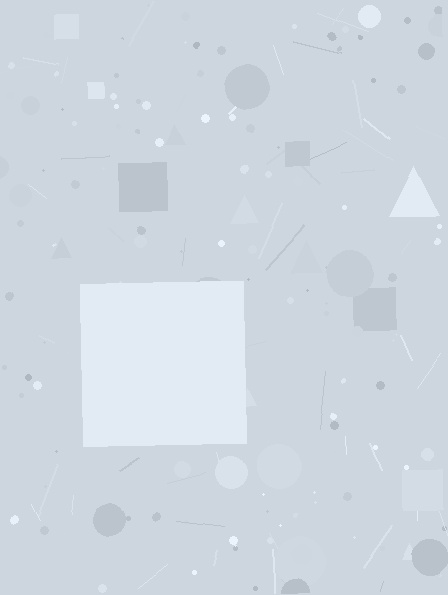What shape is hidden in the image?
A square is hidden in the image.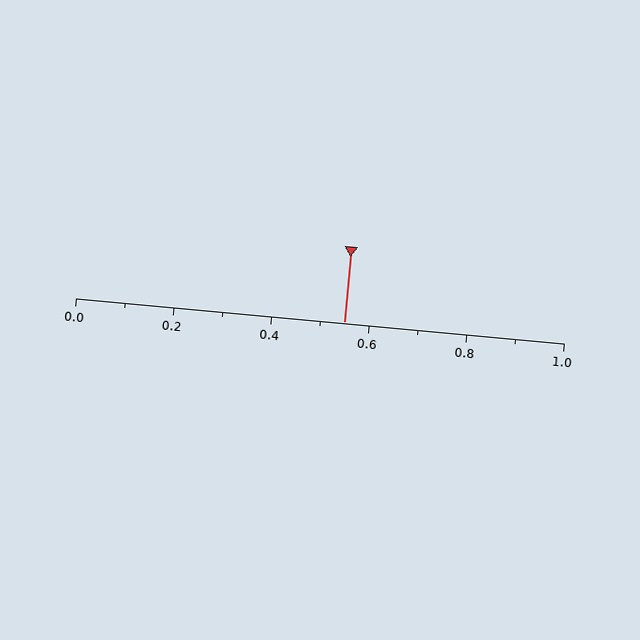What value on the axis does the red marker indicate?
The marker indicates approximately 0.55.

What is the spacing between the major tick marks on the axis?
The major ticks are spaced 0.2 apart.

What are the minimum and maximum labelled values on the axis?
The axis runs from 0.0 to 1.0.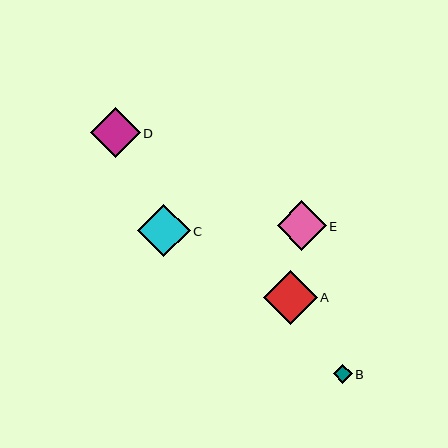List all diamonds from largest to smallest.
From largest to smallest: A, C, D, E, B.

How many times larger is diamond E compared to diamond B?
Diamond E is approximately 2.6 times the size of diamond B.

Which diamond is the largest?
Diamond A is the largest with a size of approximately 53 pixels.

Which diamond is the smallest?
Diamond B is the smallest with a size of approximately 19 pixels.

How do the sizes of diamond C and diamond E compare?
Diamond C and diamond E are approximately the same size.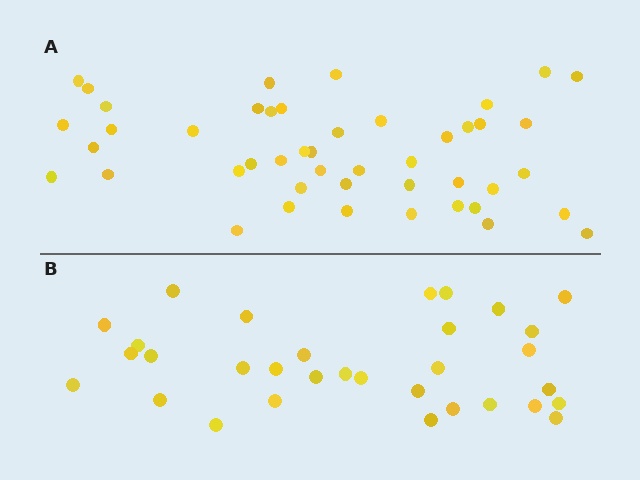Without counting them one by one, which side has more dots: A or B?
Region A (the top region) has more dots.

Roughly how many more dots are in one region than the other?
Region A has approximately 15 more dots than region B.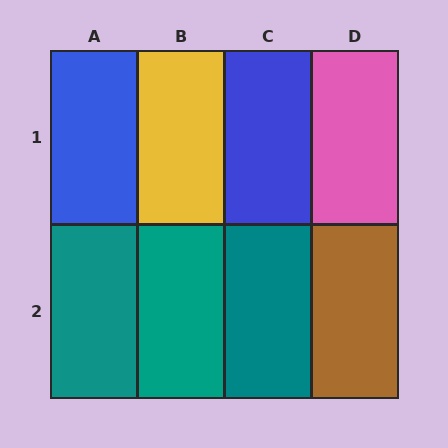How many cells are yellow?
1 cell is yellow.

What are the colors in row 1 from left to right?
Blue, yellow, blue, pink.